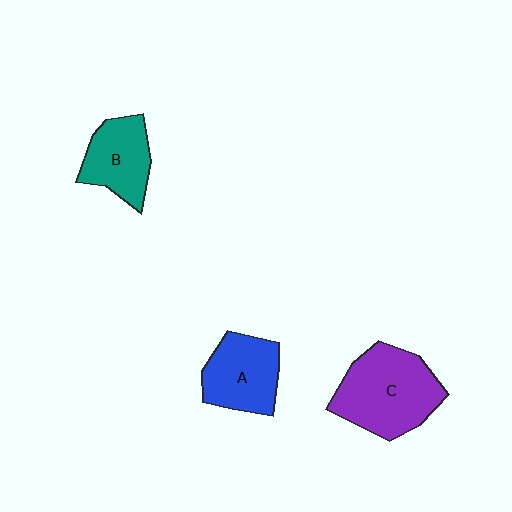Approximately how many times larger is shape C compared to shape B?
Approximately 1.6 times.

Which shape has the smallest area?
Shape B (teal).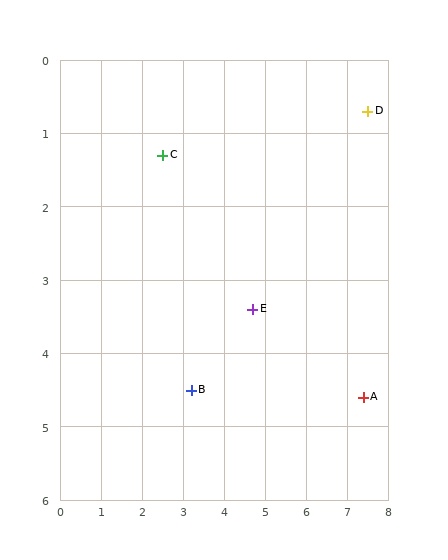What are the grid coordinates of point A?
Point A is at approximately (7.4, 4.6).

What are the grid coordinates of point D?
Point D is at approximately (7.5, 0.7).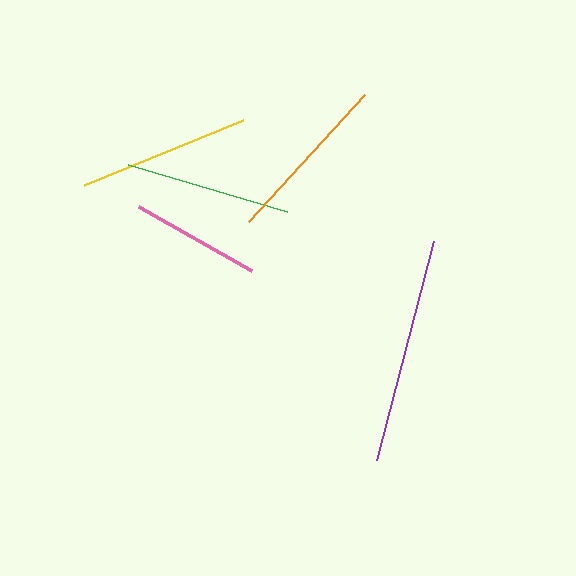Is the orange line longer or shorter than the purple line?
The purple line is longer than the orange line.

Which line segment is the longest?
The purple line is the longest at approximately 227 pixels.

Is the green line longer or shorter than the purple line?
The purple line is longer than the green line.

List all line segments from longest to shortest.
From longest to shortest: purple, orange, yellow, green, pink.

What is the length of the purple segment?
The purple segment is approximately 227 pixels long.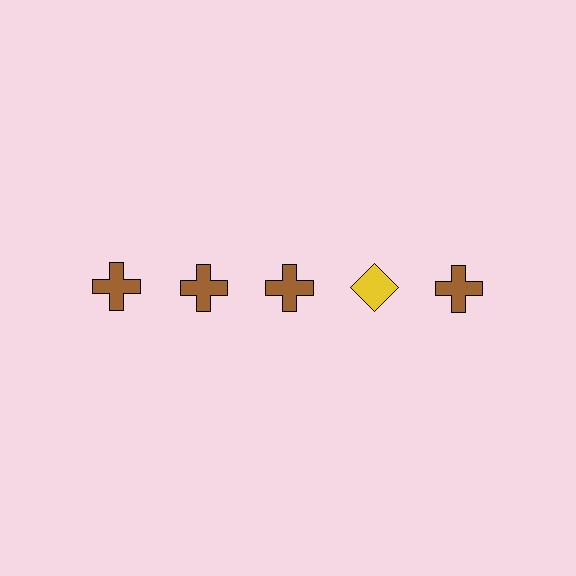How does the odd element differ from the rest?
It differs in both color (yellow instead of brown) and shape (diamond instead of cross).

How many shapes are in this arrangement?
There are 5 shapes arranged in a grid pattern.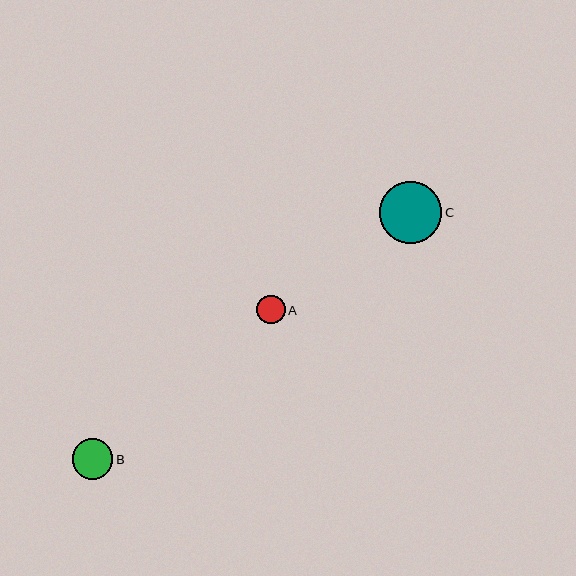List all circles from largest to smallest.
From largest to smallest: C, B, A.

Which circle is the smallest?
Circle A is the smallest with a size of approximately 29 pixels.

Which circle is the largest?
Circle C is the largest with a size of approximately 62 pixels.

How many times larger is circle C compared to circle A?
Circle C is approximately 2.2 times the size of circle A.